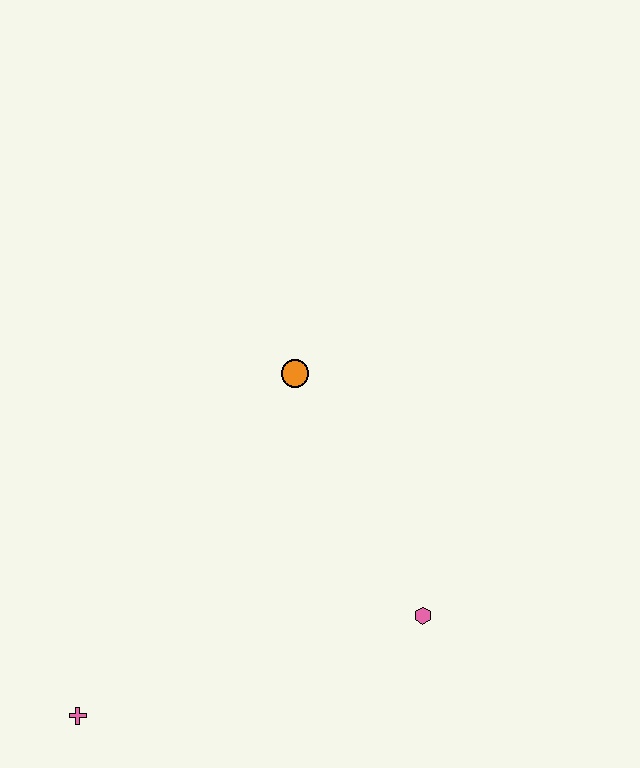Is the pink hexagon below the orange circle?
Yes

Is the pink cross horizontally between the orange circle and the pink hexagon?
No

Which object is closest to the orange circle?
The pink hexagon is closest to the orange circle.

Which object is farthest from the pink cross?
The orange circle is farthest from the pink cross.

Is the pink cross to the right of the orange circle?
No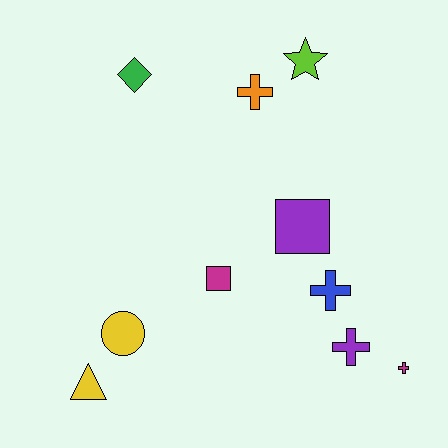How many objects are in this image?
There are 10 objects.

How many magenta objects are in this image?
There are 2 magenta objects.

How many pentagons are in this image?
There are no pentagons.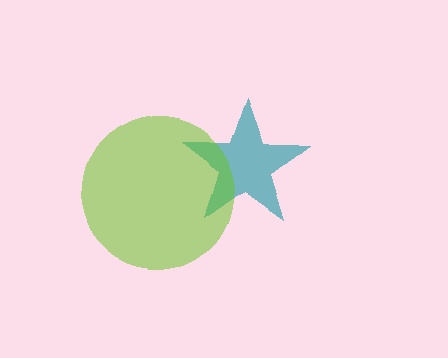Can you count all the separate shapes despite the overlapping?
Yes, there are 2 separate shapes.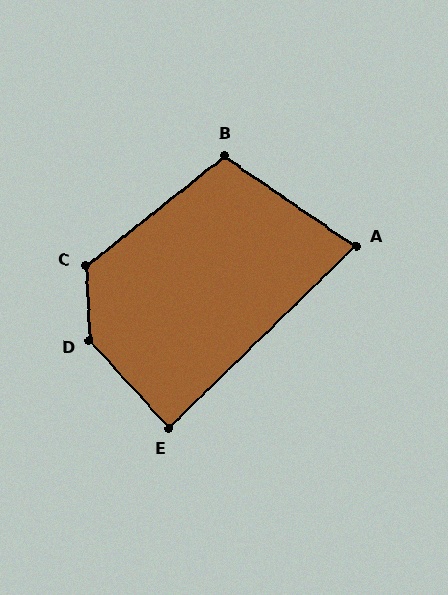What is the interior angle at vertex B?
Approximately 107 degrees (obtuse).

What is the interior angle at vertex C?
Approximately 126 degrees (obtuse).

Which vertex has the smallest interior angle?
A, at approximately 79 degrees.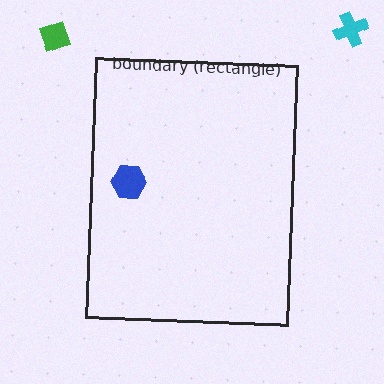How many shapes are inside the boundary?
1 inside, 2 outside.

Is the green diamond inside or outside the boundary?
Outside.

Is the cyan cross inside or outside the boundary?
Outside.